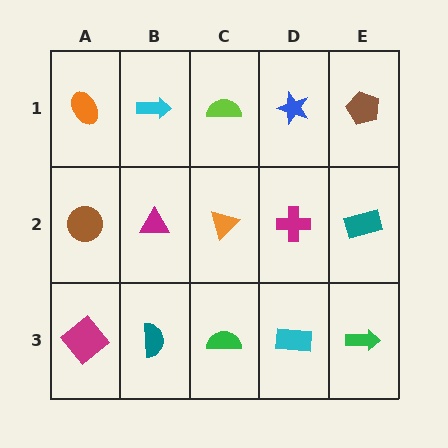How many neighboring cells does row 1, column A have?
2.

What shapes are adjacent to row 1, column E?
A teal rectangle (row 2, column E), a blue star (row 1, column D).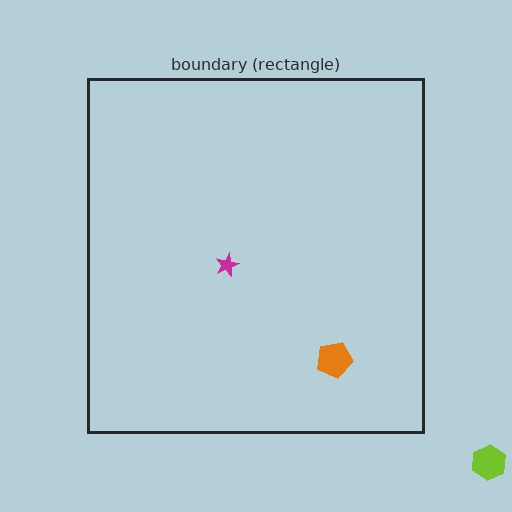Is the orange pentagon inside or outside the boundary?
Inside.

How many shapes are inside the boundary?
2 inside, 1 outside.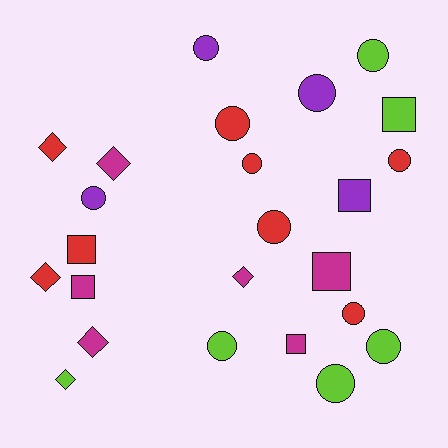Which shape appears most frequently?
Circle, with 12 objects.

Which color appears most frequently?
Red, with 8 objects.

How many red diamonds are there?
There are 2 red diamonds.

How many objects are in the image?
There are 24 objects.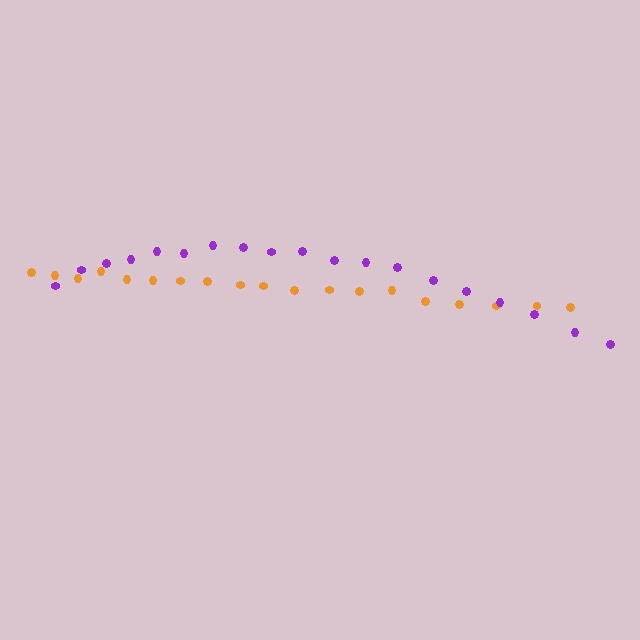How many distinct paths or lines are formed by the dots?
There are 2 distinct paths.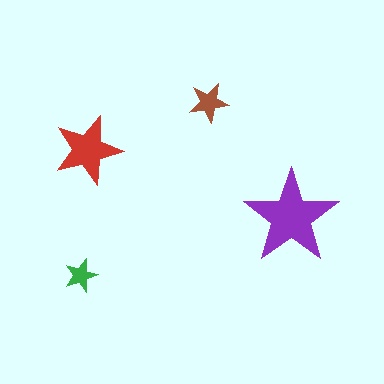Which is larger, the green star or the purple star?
The purple one.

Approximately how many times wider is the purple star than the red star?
About 1.5 times wider.